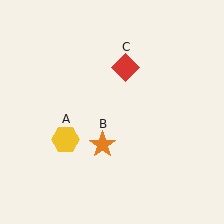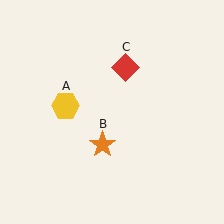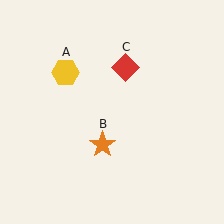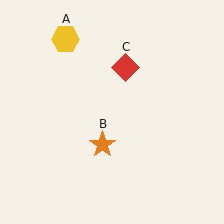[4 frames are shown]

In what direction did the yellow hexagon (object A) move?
The yellow hexagon (object A) moved up.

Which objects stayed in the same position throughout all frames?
Orange star (object B) and red diamond (object C) remained stationary.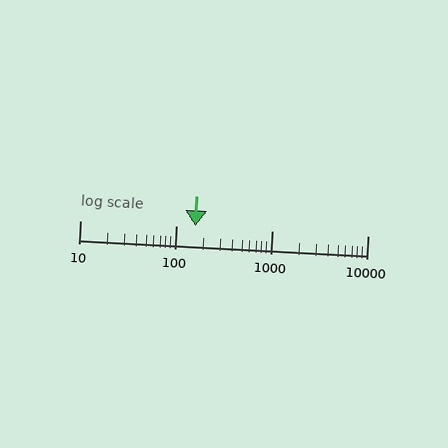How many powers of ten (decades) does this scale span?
The scale spans 3 decades, from 10 to 10000.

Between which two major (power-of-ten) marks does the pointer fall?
The pointer is between 100 and 1000.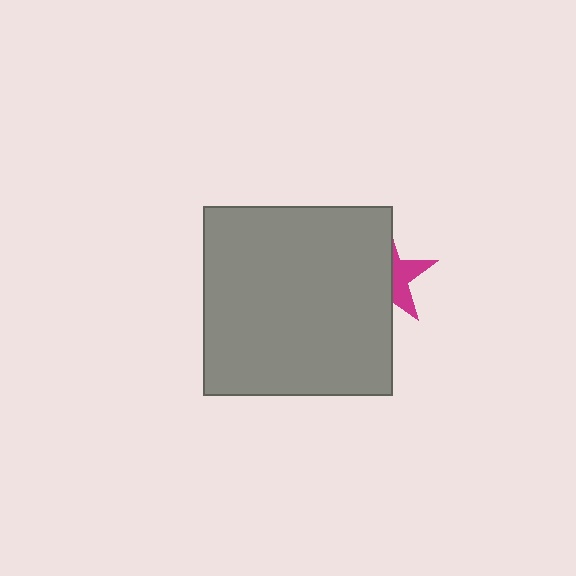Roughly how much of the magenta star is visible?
A small part of it is visible (roughly 37%).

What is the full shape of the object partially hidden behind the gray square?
The partially hidden object is a magenta star.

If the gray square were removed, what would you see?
You would see the complete magenta star.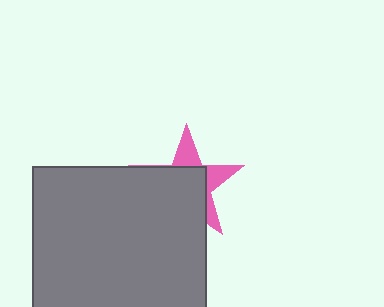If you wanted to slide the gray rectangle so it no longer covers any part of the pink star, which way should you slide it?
Slide it toward the lower-left — that is the most direct way to separate the two shapes.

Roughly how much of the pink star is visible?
A small part of it is visible (roughly 34%).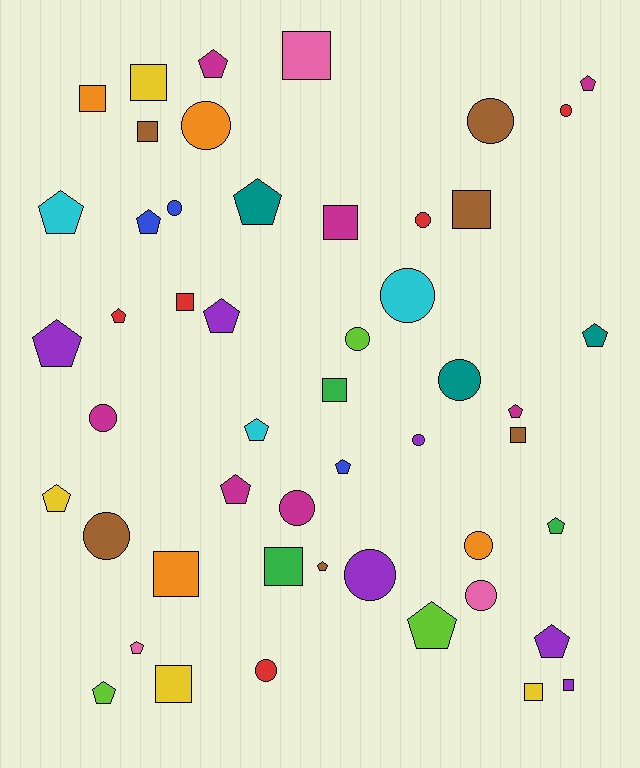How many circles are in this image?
There are 16 circles.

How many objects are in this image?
There are 50 objects.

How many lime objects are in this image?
There are 3 lime objects.